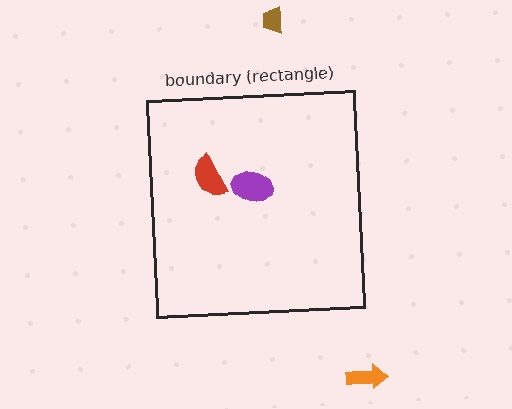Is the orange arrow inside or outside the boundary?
Outside.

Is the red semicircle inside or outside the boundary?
Inside.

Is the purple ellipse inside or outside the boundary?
Inside.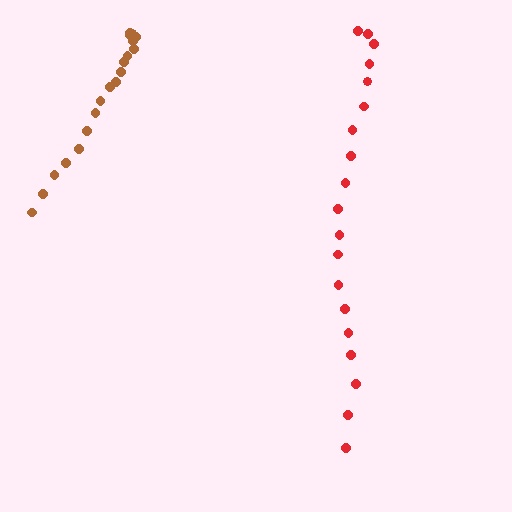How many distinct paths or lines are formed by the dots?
There are 2 distinct paths.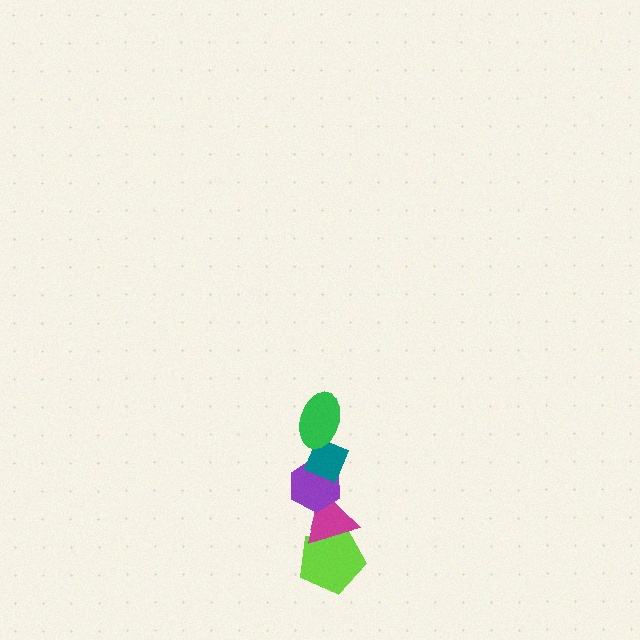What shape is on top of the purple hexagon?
The teal diamond is on top of the purple hexagon.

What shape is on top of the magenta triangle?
The purple hexagon is on top of the magenta triangle.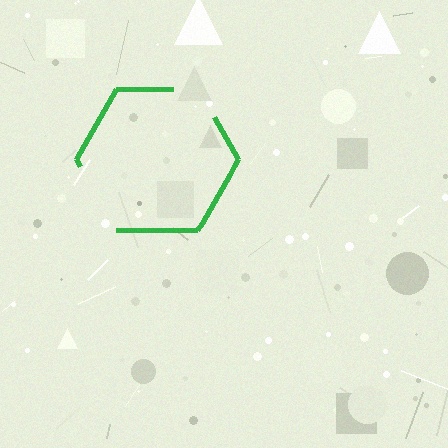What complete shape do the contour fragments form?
The contour fragments form a hexagon.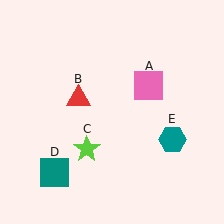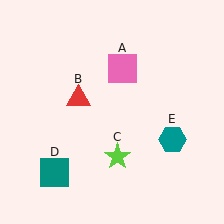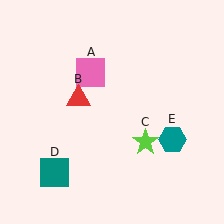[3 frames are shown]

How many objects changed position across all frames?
2 objects changed position: pink square (object A), lime star (object C).